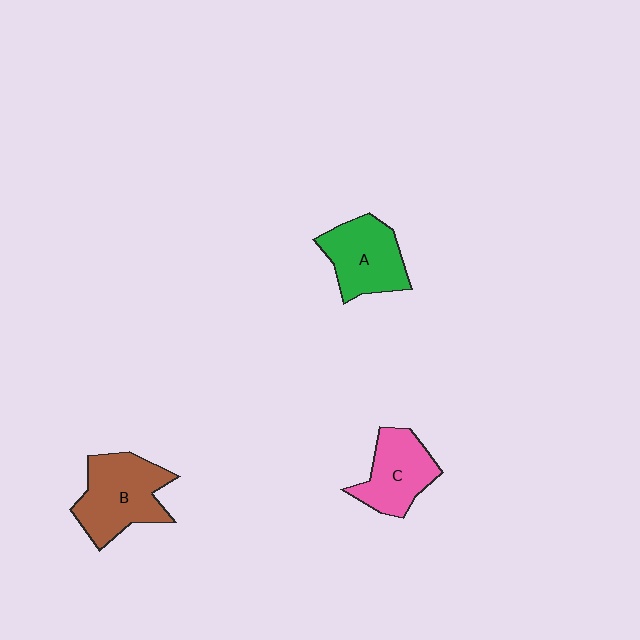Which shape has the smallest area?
Shape C (pink).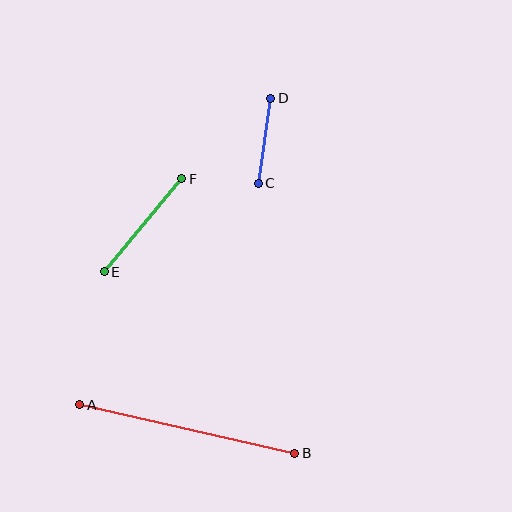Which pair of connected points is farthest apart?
Points A and B are farthest apart.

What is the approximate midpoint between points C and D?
The midpoint is at approximately (265, 141) pixels.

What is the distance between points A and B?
The distance is approximately 220 pixels.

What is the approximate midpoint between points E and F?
The midpoint is at approximately (143, 225) pixels.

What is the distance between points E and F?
The distance is approximately 121 pixels.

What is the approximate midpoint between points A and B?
The midpoint is at approximately (187, 429) pixels.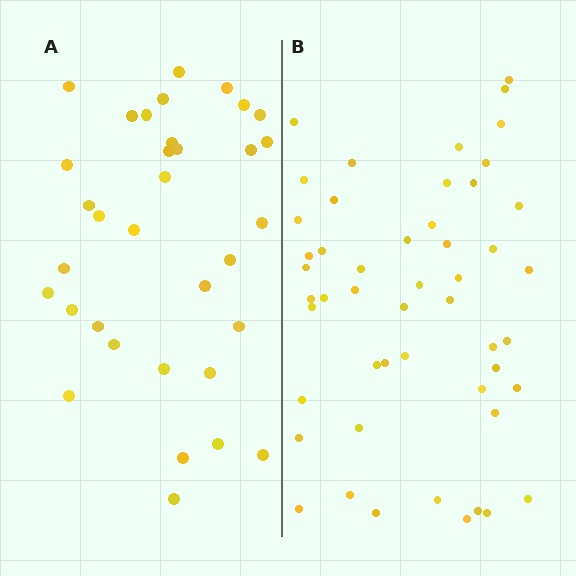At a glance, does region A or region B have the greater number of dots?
Region B (the right region) has more dots.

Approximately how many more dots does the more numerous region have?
Region B has approximately 15 more dots than region A.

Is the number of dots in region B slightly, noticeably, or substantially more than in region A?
Region B has substantially more. The ratio is roughly 1.5 to 1.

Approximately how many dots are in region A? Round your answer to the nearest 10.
About 30 dots. (The exact count is 34, which rounds to 30.)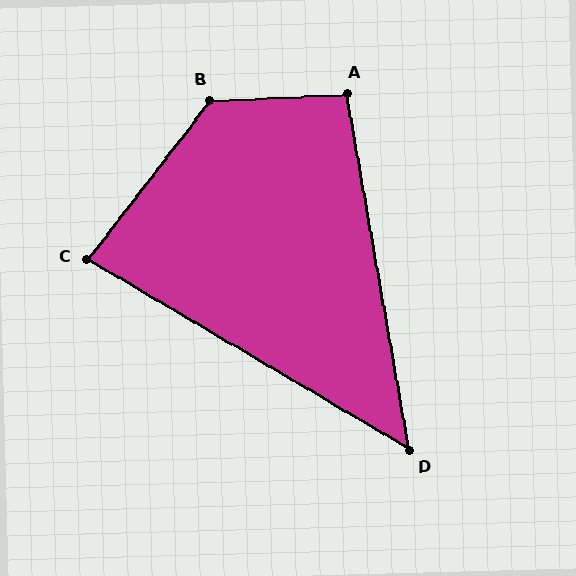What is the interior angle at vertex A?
Approximately 97 degrees (obtuse).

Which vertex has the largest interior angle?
B, at approximately 130 degrees.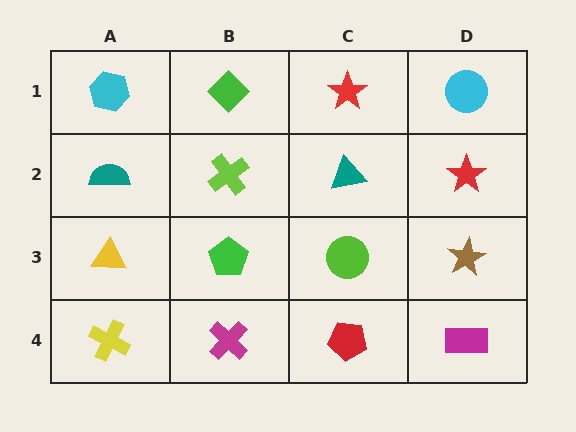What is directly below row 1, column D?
A red star.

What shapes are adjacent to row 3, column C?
A teal triangle (row 2, column C), a red pentagon (row 4, column C), a green pentagon (row 3, column B), a brown star (row 3, column D).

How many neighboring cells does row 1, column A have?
2.